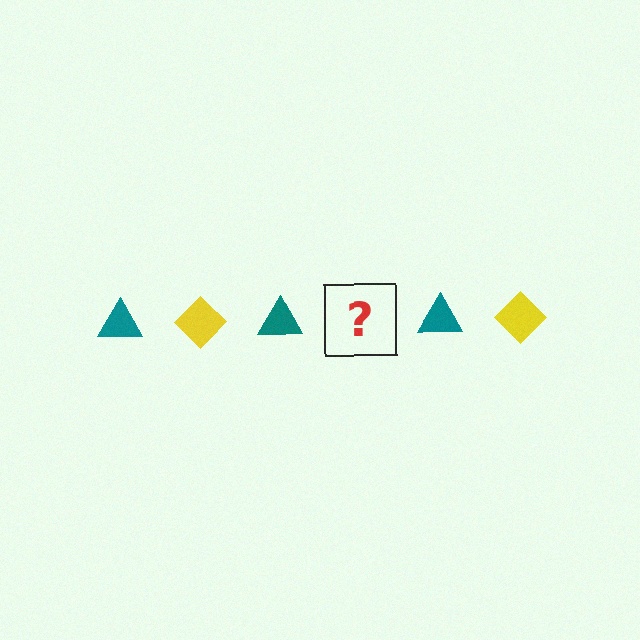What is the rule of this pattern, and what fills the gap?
The rule is that the pattern alternates between teal triangle and yellow diamond. The gap should be filled with a yellow diamond.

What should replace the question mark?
The question mark should be replaced with a yellow diamond.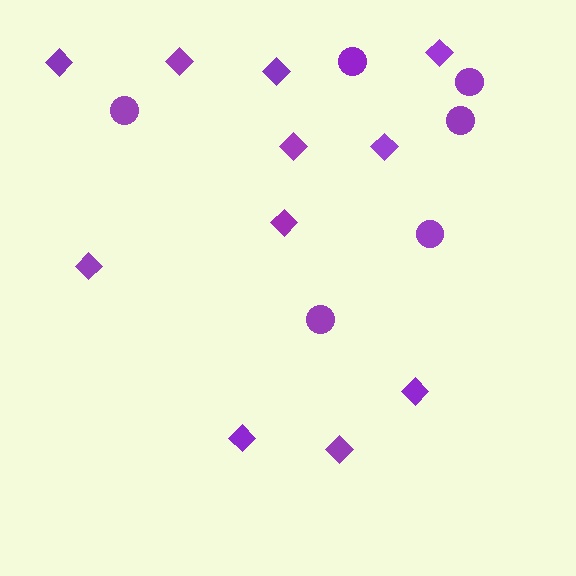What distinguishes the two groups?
There are 2 groups: one group of diamonds (11) and one group of circles (6).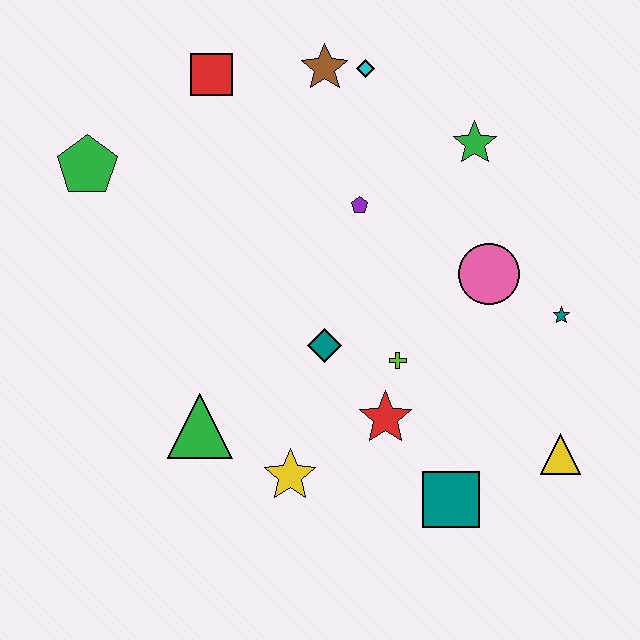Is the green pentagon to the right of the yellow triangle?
No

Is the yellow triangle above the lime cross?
No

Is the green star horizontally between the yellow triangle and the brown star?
Yes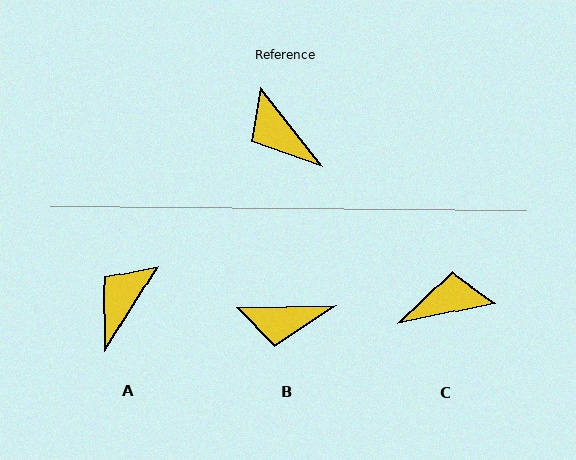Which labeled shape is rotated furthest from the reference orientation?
C, about 116 degrees away.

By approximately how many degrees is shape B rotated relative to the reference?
Approximately 53 degrees counter-clockwise.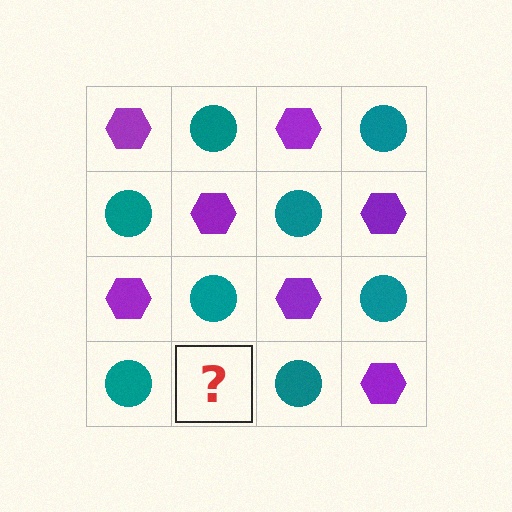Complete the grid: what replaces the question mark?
The question mark should be replaced with a purple hexagon.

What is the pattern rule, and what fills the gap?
The rule is that it alternates purple hexagon and teal circle in a checkerboard pattern. The gap should be filled with a purple hexagon.